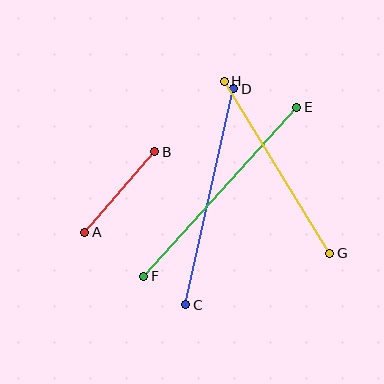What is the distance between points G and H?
The distance is approximately 202 pixels.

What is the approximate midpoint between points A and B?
The midpoint is at approximately (120, 192) pixels.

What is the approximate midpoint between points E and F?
The midpoint is at approximately (220, 192) pixels.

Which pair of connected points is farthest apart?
Points E and F are farthest apart.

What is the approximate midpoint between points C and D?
The midpoint is at approximately (210, 197) pixels.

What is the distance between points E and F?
The distance is approximately 228 pixels.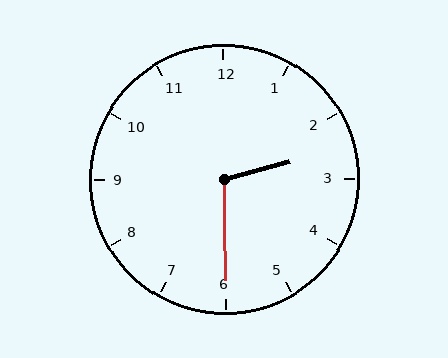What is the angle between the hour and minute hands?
Approximately 105 degrees.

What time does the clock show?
2:30.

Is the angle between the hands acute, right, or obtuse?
It is obtuse.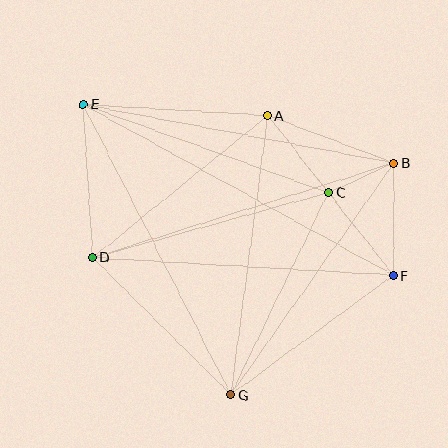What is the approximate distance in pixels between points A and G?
The distance between A and G is approximately 282 pixels.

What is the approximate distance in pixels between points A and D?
The distance between A and D is approximately 225 pixels.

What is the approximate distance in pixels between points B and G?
The distance between B and G is approximately 284 pixels.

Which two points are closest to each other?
Points B and C are closest to each other.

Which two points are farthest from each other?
Points E and F are farthest from each other.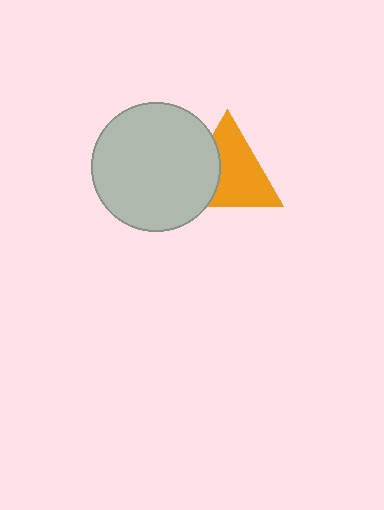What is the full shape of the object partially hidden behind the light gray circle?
The partially hidden object is an orange triangle.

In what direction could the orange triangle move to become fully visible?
The orange triangle could move right. That would shift it out from behind the light gray circle entirely.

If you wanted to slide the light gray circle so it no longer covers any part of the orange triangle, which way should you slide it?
Slide it left — that is the most direct way to separate the two shapes.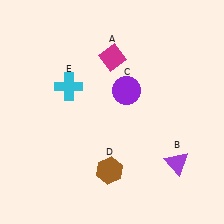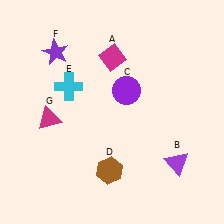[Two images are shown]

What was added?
A purple star (F), a magenta triangle (G) were added in Image 2.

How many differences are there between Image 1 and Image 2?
There are 2 differences between the two images.